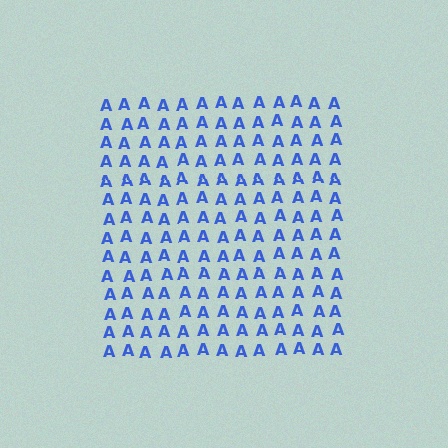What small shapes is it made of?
It is made of small letter A's.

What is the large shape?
The large shape is a square.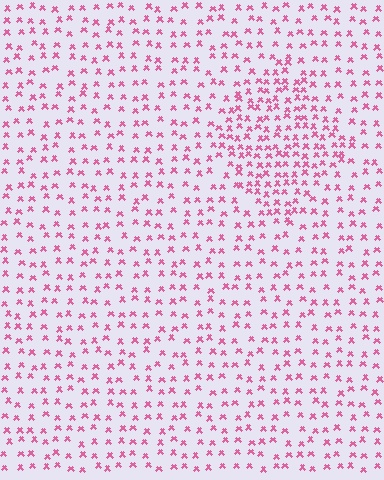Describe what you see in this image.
The image contains small pink elements arranged at two different densities. A diamond-shaped region is visible where the elements are more densely packed than the surrounding area.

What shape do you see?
I see a diamond.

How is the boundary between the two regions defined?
The boundary is defined by a change in element density (approximately 1.9x ratio). All elements are the same color, size, and shape.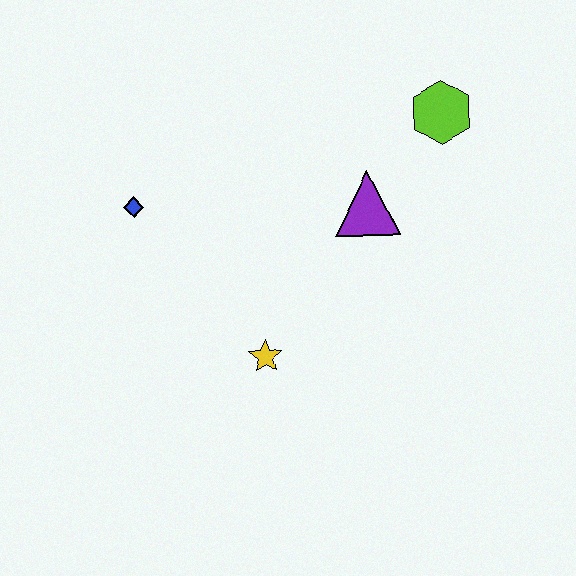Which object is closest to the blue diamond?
The yellow star is closest to the blue diamond.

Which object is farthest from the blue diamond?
The lime hexagon is farthest from the blue diamond.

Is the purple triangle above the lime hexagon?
No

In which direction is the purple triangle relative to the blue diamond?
The purple triangle is to the right of the blue diamond.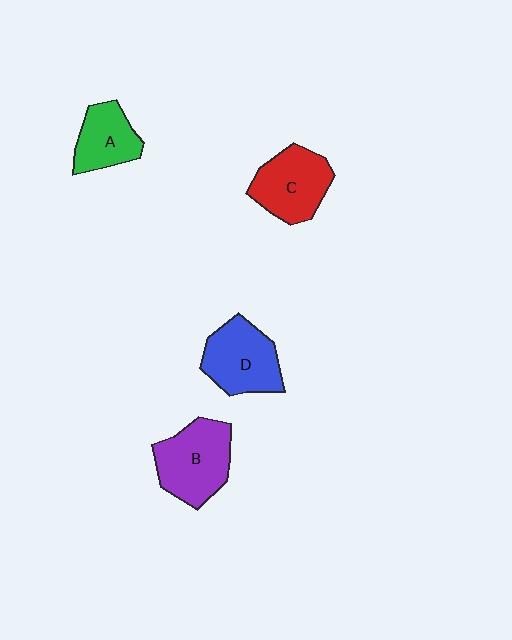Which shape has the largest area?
Shape B (purple).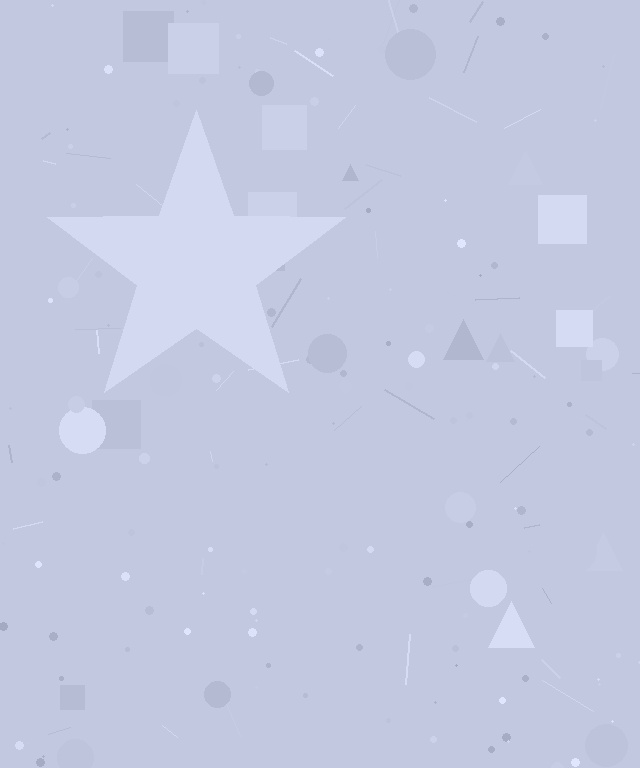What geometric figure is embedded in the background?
A star is embedded in the background.